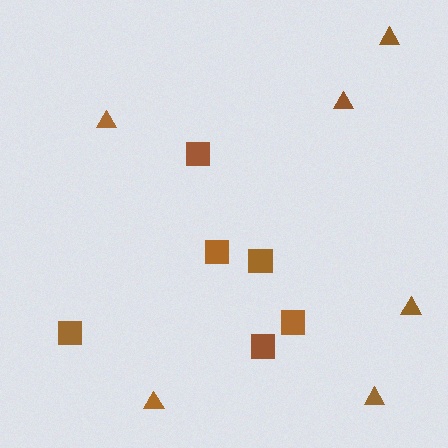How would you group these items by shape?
There are 2 groups: one group of squares (6) and one group of triangles (6).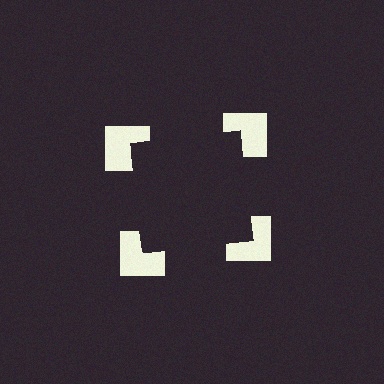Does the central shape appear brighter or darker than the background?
It typically appears slightly darker than the background, even though no actual brightness change is drawn.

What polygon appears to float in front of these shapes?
An illusory square — its edges are inferred from the aligned wedge cuts in the notched squares, not physically drawn.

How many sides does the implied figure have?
4 sides.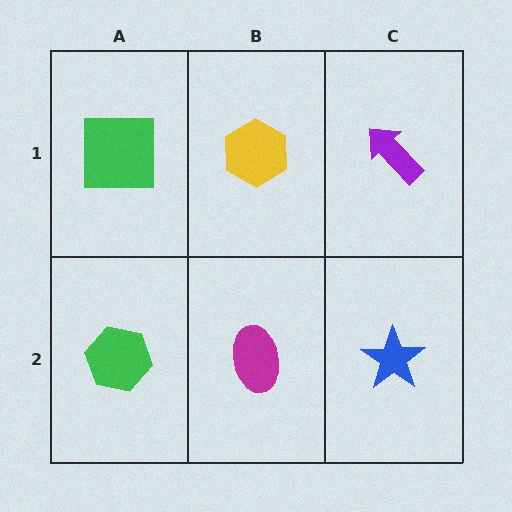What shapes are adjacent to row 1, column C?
A blue star (row 2, column C), a yellow hexagon (row 1, column B).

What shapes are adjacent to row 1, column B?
A magenta ellipse (row 2, column B), a green square (row 1, column A), a purple arrow (row 1, column C).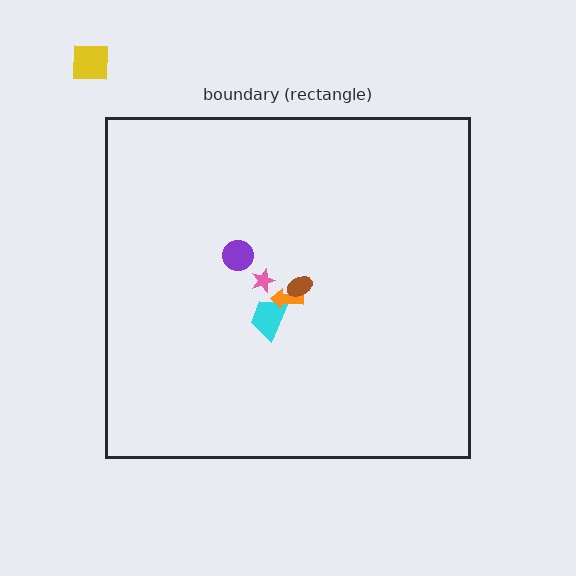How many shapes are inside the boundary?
5 inside, 1 outside.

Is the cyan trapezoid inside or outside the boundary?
Inside.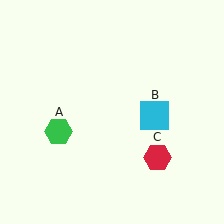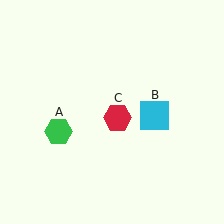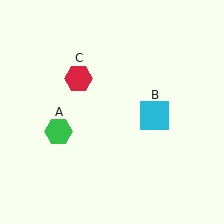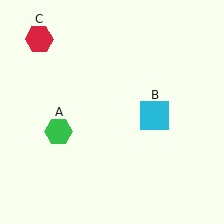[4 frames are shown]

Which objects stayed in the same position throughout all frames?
Green hexagon (object A) and cyan square (object B) remained stationary.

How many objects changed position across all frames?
1 object changed position: red hexagon (object C).